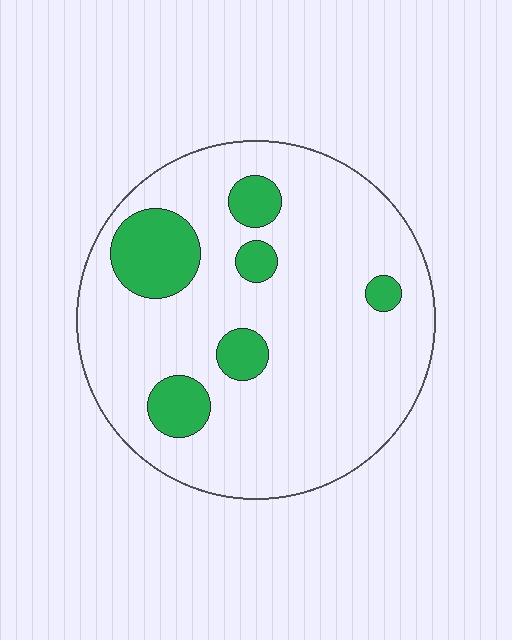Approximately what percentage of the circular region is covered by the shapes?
Approximately 15%.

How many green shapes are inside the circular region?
6.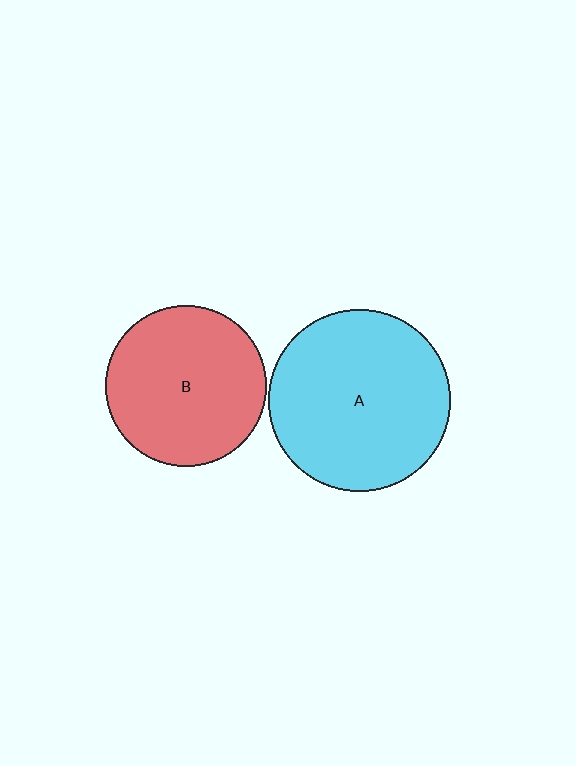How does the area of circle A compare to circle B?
Approximately 1.3 times.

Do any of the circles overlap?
No, none of the circles overlap.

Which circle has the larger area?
Circle A (cyan).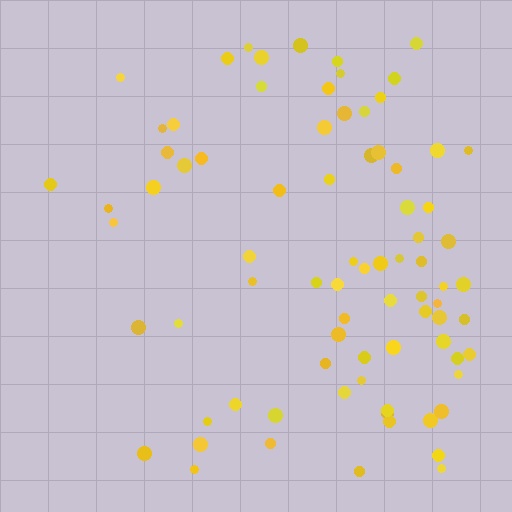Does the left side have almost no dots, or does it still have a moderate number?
Still a moderate number, just noticeably fewer than the right.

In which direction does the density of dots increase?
From left to right, with the right side densest.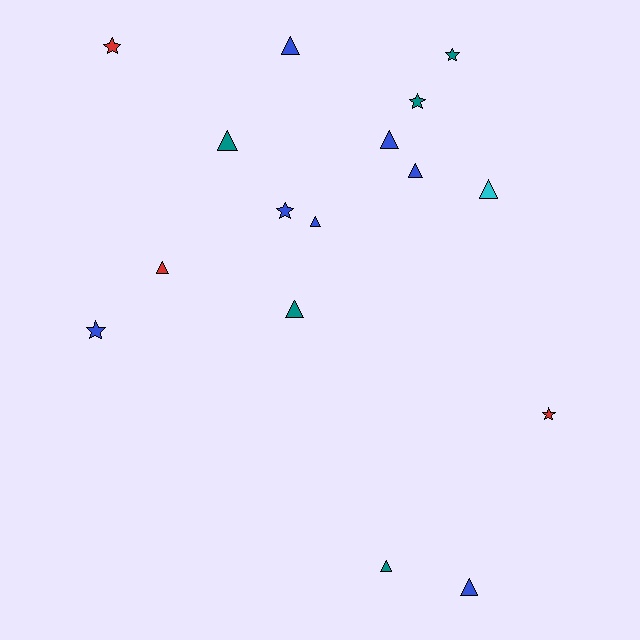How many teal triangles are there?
There are 3 teal triangles.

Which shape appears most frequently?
Triangle, with 10 objects.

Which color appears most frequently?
Blue, with 7 objects.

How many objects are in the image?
There are 16 objects.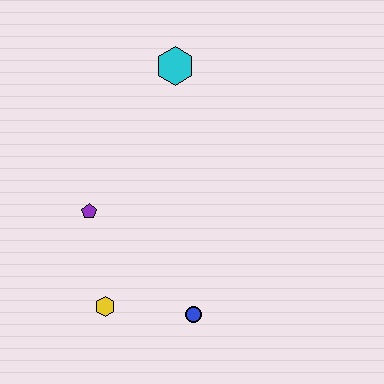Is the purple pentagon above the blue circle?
Yes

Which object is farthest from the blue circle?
The cyan hexagon is farthest from the blue circle.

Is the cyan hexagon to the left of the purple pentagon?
No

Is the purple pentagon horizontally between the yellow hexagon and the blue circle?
No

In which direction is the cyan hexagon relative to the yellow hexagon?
The cyan hexagon is above the yellow hexagon.